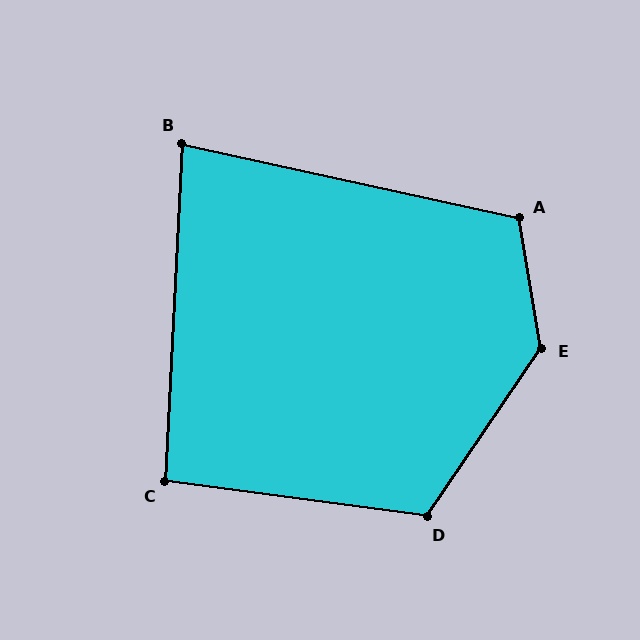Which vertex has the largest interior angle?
E, at approximately 136 degrees.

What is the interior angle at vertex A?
Approximately 112 degrees (obtuse).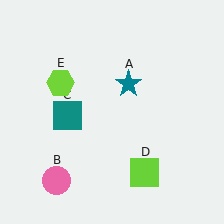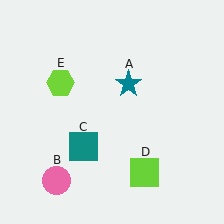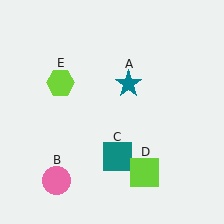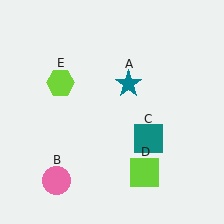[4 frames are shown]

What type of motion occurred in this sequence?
The teal square (object C) rotated counterclockwise around the center of the scene.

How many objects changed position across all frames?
1 object changed position: teal square (object C).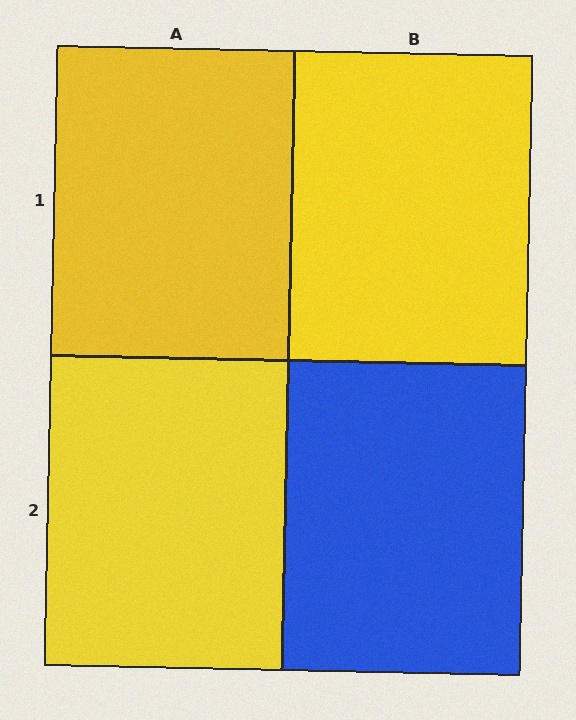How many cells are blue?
1 cell is blue.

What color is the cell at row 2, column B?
Blue.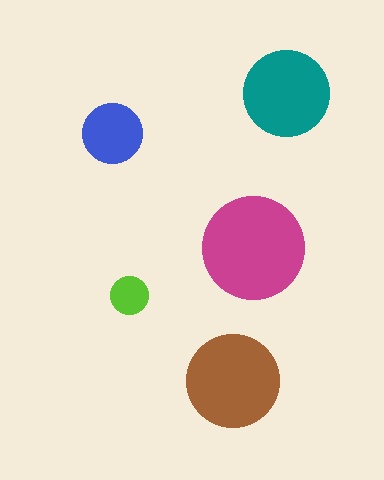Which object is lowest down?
The brown circle is bottommost.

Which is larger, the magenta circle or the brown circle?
The magenta one.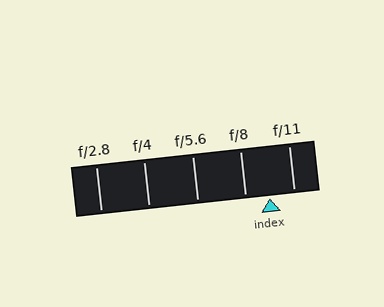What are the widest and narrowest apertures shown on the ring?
The widest aperture shown is f/2.8 and the narrowest is f/11.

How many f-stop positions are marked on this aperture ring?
There are 5 f-stop positions marked.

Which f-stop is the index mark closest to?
The index mark is closest to f/8.